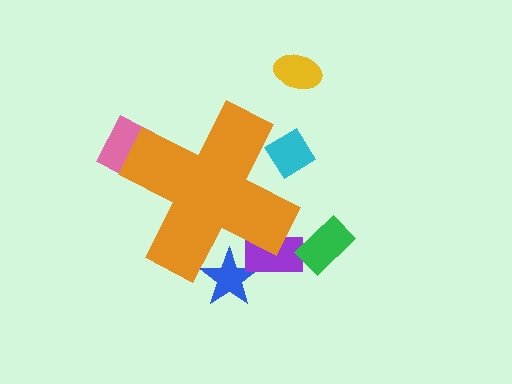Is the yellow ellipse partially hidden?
No, the yellow ellipse is fully visible.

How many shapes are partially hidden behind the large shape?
4 shapes are partially hidden.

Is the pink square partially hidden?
Yes, the pink square is partially hidden behind the orange cross.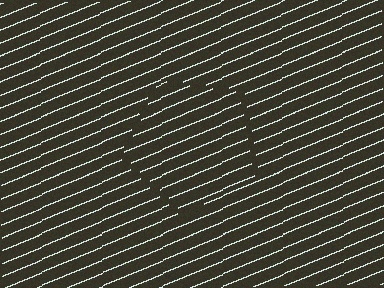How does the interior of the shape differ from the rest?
The interior of the shape contains the same grating, shifted by half a period — the contour is defined by the phase discontinuity where line-ends from the inner and outer gratings abut.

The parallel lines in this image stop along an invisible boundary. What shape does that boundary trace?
An illusory pentagon. The interior of the shape contains the same grating, shifted by half a period — the contour is defined by the phase discontinuity where line-ends from the inner and outer gratings abut.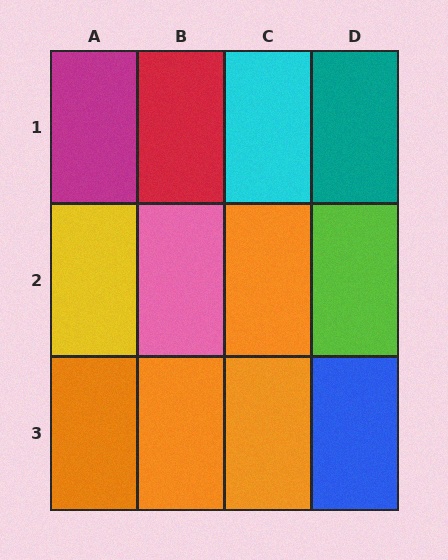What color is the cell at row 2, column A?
Yellow.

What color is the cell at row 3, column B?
Orange.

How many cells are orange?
4 cells are orange.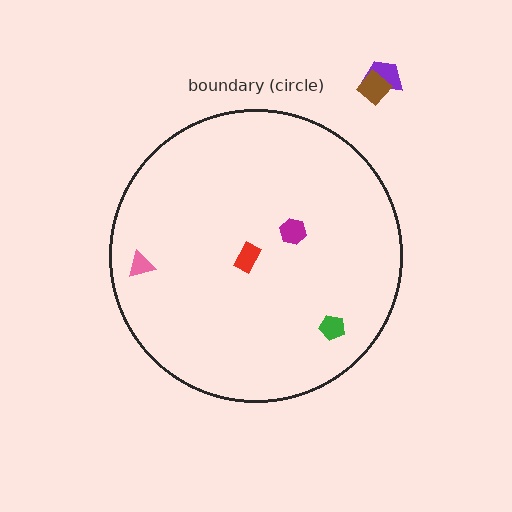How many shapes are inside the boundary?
4 inside, 2 outside.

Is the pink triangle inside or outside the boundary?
Inside.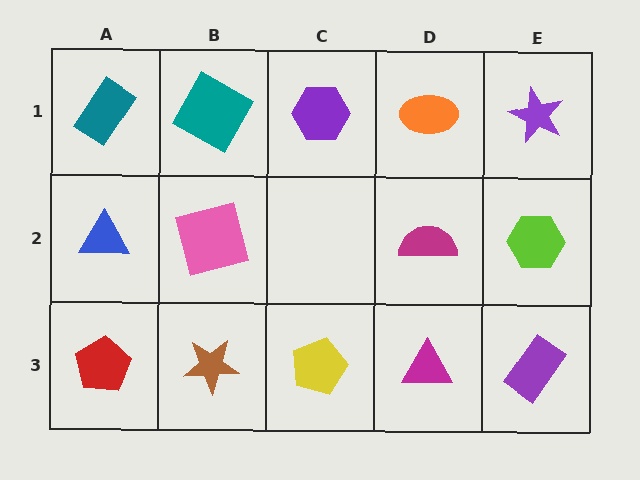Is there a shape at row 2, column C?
No, that cell is empty.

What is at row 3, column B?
A brown star.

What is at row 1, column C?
A purple hexagon.